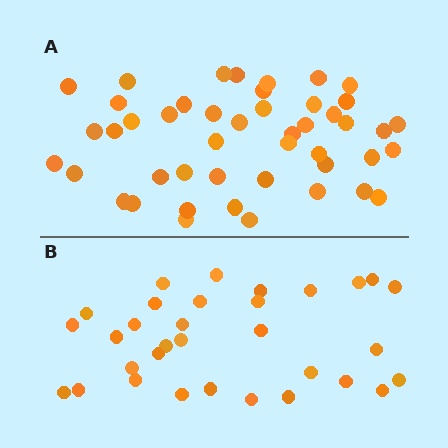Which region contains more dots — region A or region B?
Region A (the top region) has more dots.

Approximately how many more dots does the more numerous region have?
Region A has approximately 15 more dots than region B.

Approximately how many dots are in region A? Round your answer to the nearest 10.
About 50 dots. (The exact count is 46, which rounds to 50.)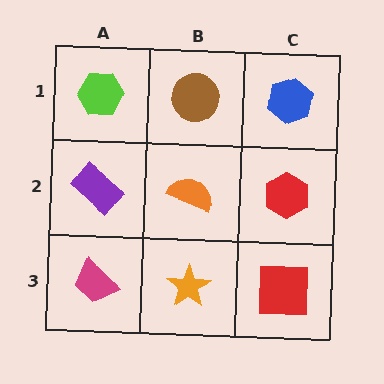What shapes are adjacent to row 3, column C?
A red hexagon (row 2, column C), an orange star (row 3, column B).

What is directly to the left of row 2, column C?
An orange semicircle.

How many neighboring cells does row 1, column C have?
2.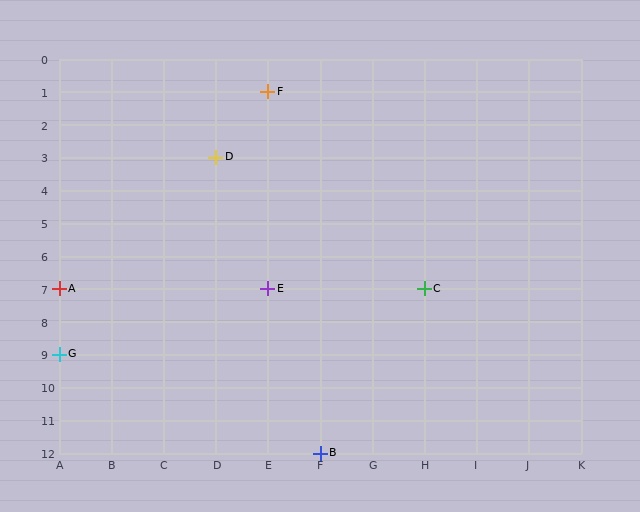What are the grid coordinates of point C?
Point C is at grid coordinates (H, 7).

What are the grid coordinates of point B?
Point B is at grid coordinates (F, 12).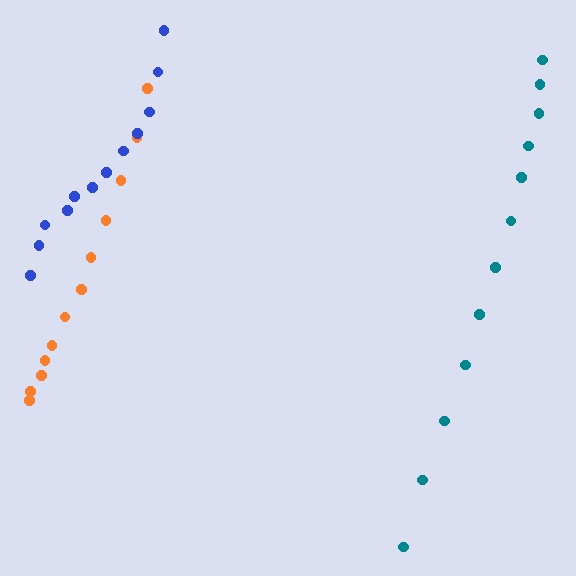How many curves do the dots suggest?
There are 3 distinct paths.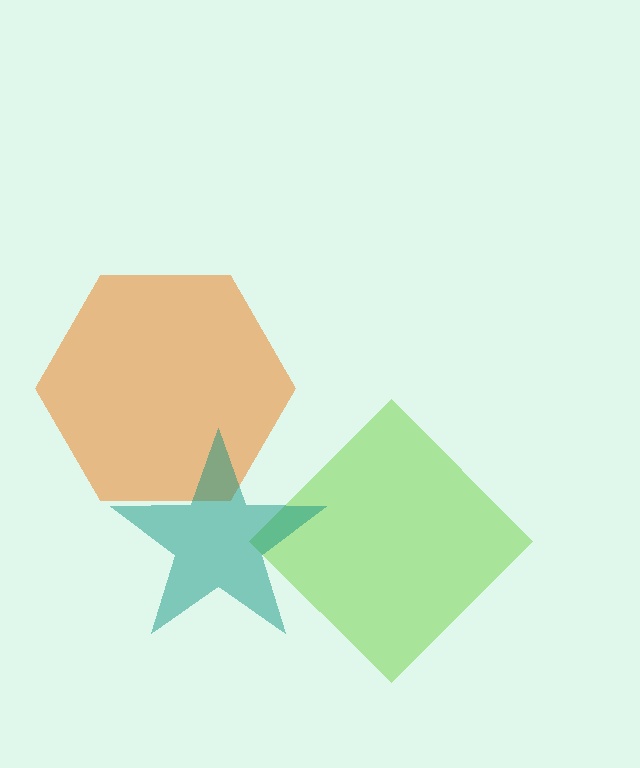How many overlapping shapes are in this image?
There are 3 overlapping shapes in the image.